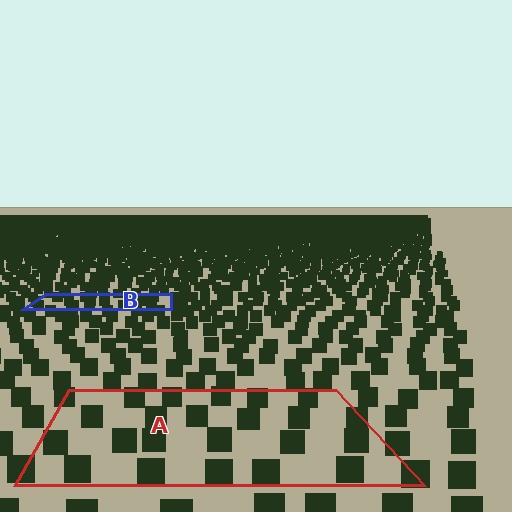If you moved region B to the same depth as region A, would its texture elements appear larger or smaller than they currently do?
They would appear larger. At a closer depth, the same texture elements are projected at a bigger on-screen size.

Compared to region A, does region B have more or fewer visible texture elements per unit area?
Region B has more texture elements per unit area — they are packed more densely because it is farther away.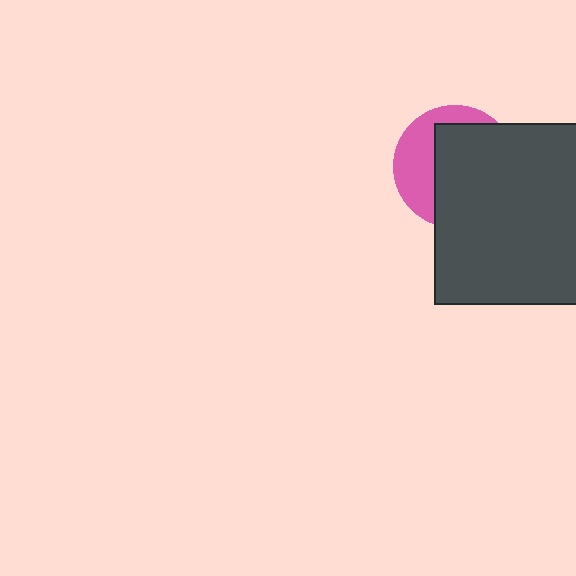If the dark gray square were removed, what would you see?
You would see the complete pink circle.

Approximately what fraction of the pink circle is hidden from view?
Roughly 64% of the pink circle is hidden behind the dark gray square.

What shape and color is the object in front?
The object in front is a dark gray square.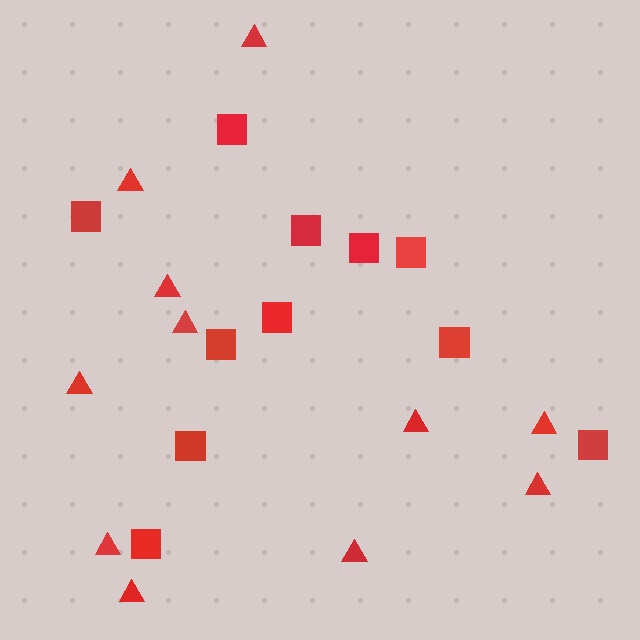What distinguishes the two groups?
There are 2 groups: one group of squares (11) and one group of triangles (11).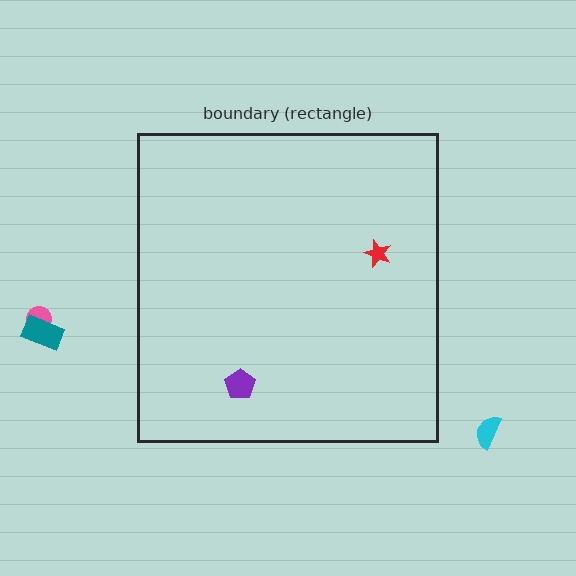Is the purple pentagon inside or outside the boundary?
Inside.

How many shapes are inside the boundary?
2 inside, 3 outside.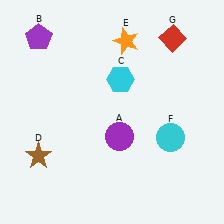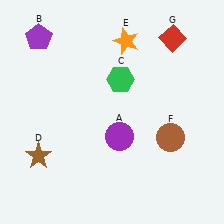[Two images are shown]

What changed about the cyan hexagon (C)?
In Image 1, C is cyan. In Image 2, it changed to green.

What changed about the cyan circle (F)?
In Image 1, F is cyan. In Image 2, it changed to brown.